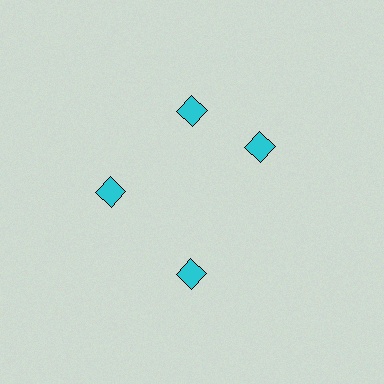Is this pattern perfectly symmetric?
No. The 4 cyan diamonds are arranged in a ring, but one element near the 3 o'clock position is rotated out of alignment along the ring, breaking the 4-fold rotational symmetry.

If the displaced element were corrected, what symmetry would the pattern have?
It would have 4-fold rotational symmetry — the pattern would map onto itself every 90 degrees.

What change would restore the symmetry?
The symmetry would be restored by rotating it back into even spacing with its neighbors so that all 4 diamonds sit at equal angles and equal distance from the center.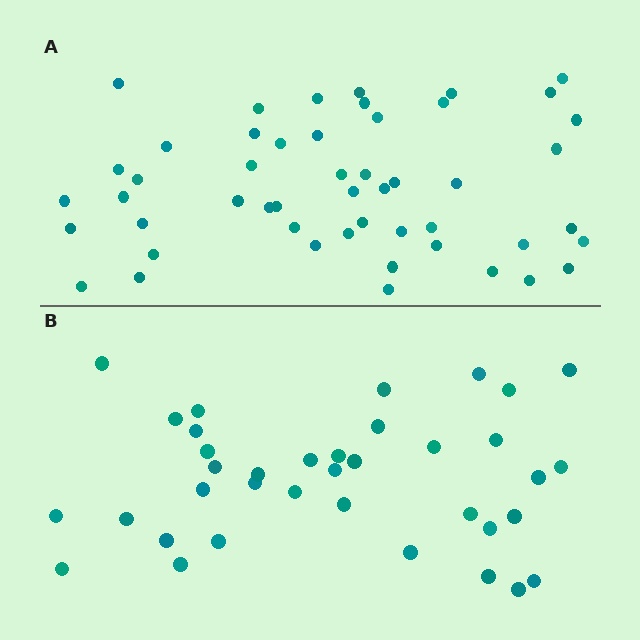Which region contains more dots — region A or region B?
Region A (the top region) has more dots.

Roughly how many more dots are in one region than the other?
Region A has approximately 15 more dots than region B.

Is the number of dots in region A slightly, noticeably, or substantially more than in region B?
Region A has noticeably more, but not dramatically so. The ratio is roughly 1.4 to 1.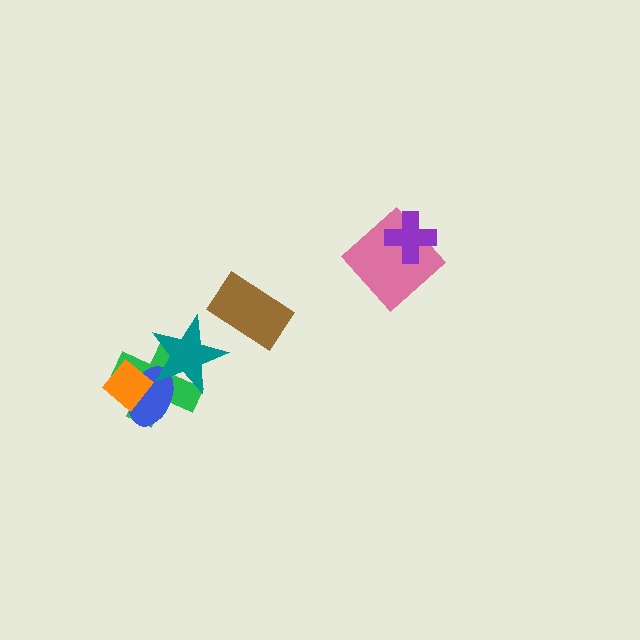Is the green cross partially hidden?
Yes, it is partially covered by another shape.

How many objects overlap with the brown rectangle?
0 objects overlap with the brown rectangle.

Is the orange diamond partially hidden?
No, no other shape covers it.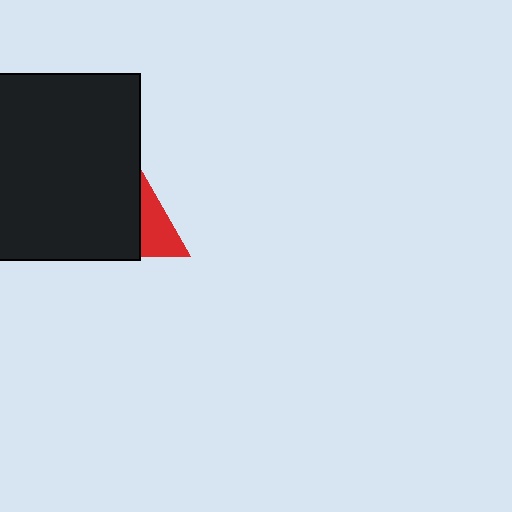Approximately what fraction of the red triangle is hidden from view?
Roughly 56% of the red triangle is hidden behind the black square.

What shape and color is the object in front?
The object in front is a black square.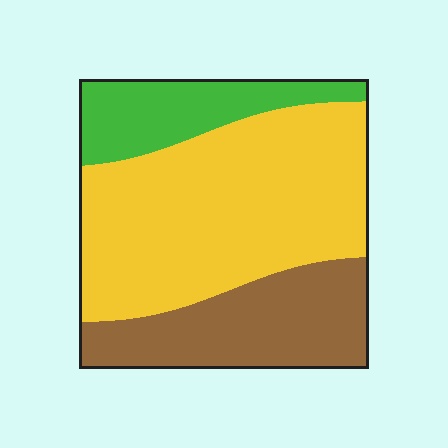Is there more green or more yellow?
Yellow.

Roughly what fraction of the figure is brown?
Brown takes up between a sixth and a third of the figure.